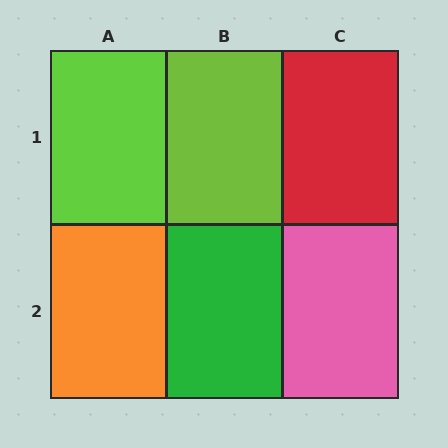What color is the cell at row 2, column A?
Orange.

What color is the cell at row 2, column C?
Pink.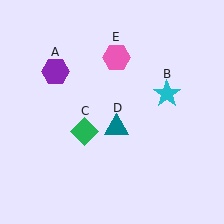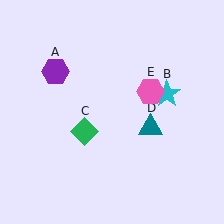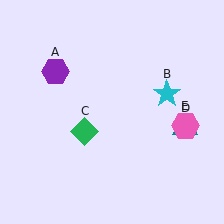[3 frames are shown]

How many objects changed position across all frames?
2 objects changed position: teal triangle (object D), pink hexagon (object E).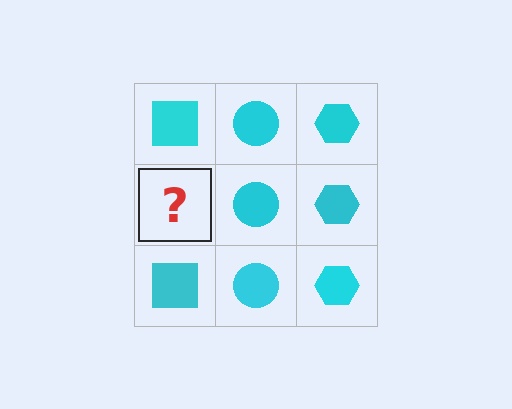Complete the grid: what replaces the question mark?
The question mark should be replaced with a cyan square.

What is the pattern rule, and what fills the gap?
The rule is that each column has a consistent shape. The gap should be filled with a cyan square.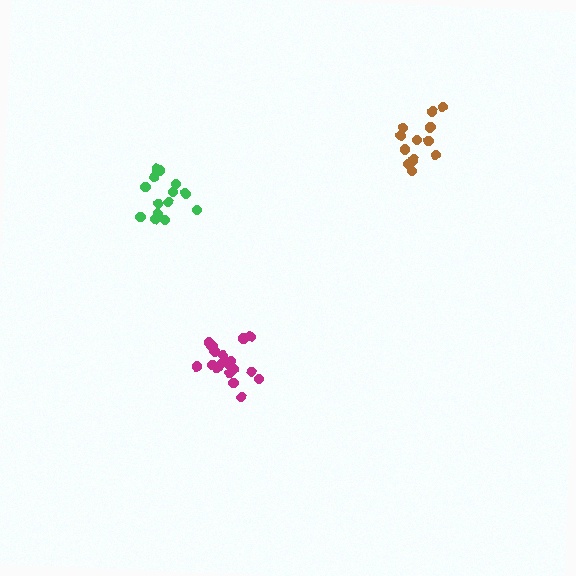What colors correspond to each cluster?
The clusters are colored: magenta, brown, green.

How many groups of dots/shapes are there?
There are 3 groups.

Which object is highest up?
The brown cluster is topmost.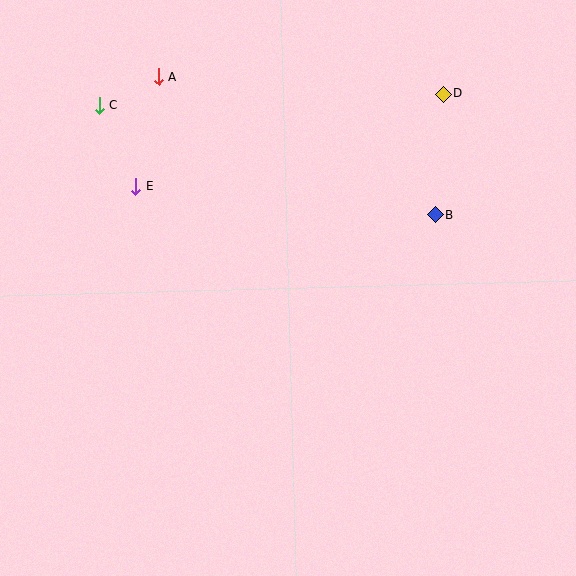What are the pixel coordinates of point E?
Point E is at (136, 186).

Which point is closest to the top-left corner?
Point C is closest to the top-left corner.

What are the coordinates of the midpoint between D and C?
The midpoint between D and C is at (271, 100).